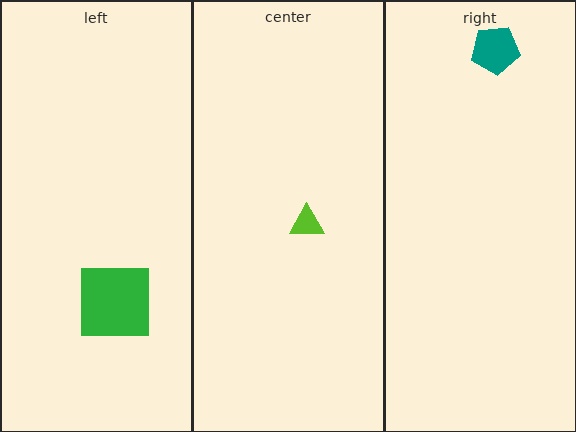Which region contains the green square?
The left region.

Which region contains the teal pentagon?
The right region.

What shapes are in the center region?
The lime triangle.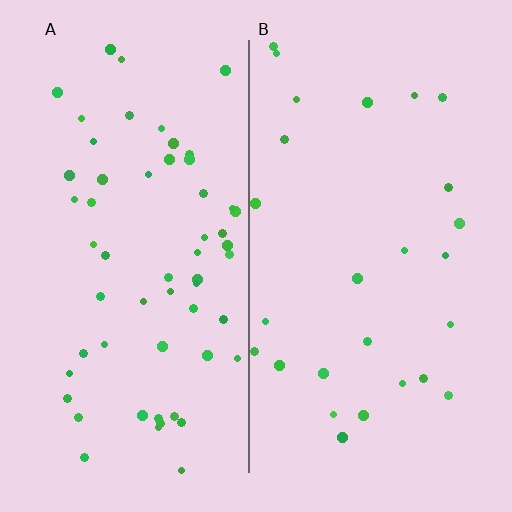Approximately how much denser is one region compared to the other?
Approximately 2.2× — region A over region B.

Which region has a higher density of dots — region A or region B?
A (the left).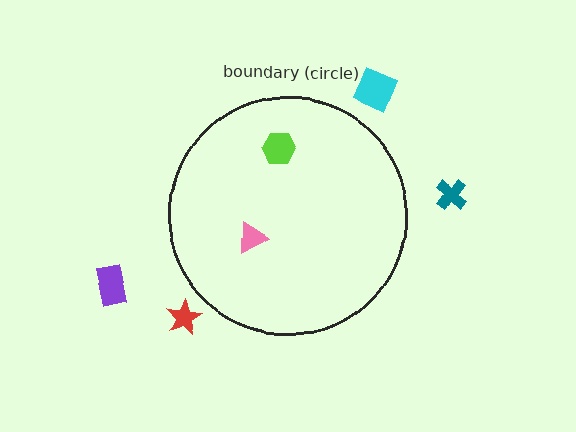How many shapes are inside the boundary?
2 inside, 4 outside.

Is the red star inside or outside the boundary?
Outside.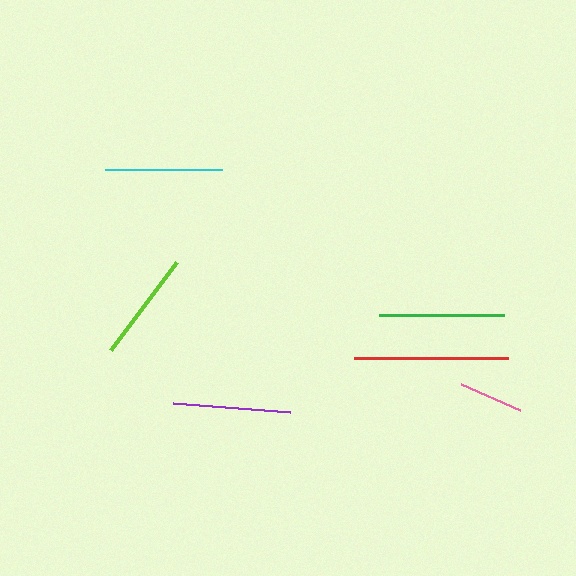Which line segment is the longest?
The red line is the longest at approximately 154 pixels.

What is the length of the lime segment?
The lime segment is approximately 110 pixels long.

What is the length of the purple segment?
The purple segment is approximately 117 pixels long.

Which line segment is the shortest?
The pink line is the shortest at approximately 65 pixels.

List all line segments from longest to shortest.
From longest to shortest: red, green, cyan, purple, lime, pink.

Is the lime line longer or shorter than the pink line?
The lime line is longer than the pink line.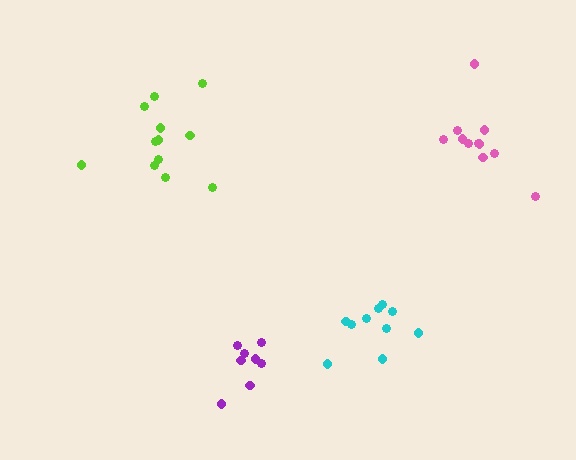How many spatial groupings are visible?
There are 4 spatial groupings.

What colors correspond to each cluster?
The clusters are colored: cyan, purple, lime, pink.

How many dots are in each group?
Group 1: 10 dots, Group 2: 8 dots, Group 3: 12 dots, Group 4: 11 dots (41 total).